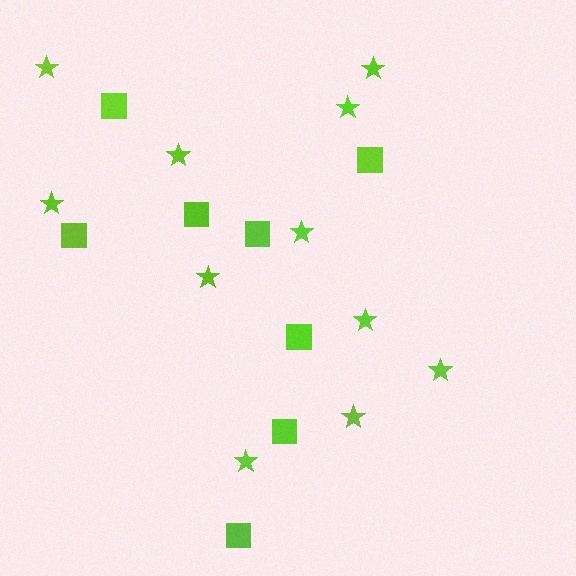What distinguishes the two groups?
There are 2 groups: one group of stars (11) and one group of squares (8).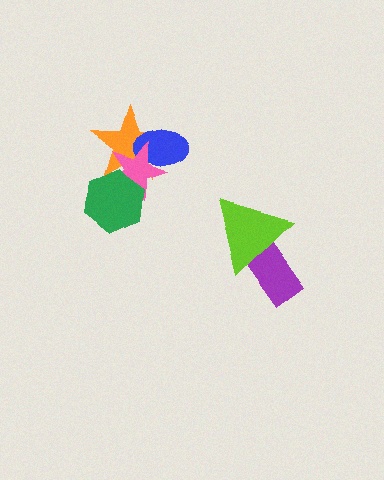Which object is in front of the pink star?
The green hexagon is in front of the pink star.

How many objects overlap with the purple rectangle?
1 object overlaps with the purple rectangle.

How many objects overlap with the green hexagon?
2 objects overlap with the green hexagon.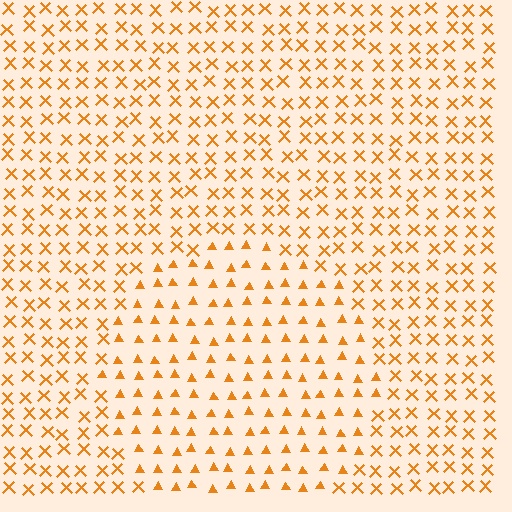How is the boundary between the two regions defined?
The boundary is defined by a change in element shape: triangles inside vs. X marks outside. All elements share the same color and spacing.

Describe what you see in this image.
The image is filled with small orange elements arranged in a uniform grid. A circle-shaped region contains triangles, while the surrounding area contains X marks. The boundary is defined purely by the change in element shape.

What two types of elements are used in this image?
The image uses triangles inside the circle region and X marks outside it.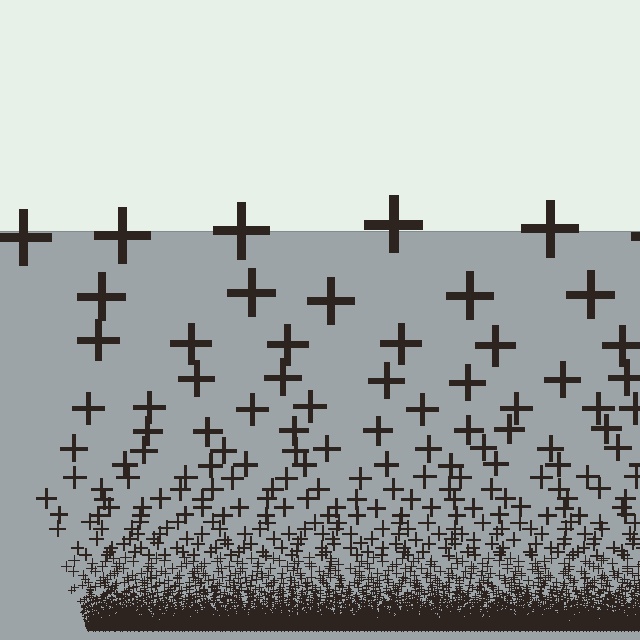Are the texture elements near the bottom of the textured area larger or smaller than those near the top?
Smaller. The gradient is inverted — elements near the bottom are smaller and denser.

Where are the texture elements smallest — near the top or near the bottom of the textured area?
Near the bottom.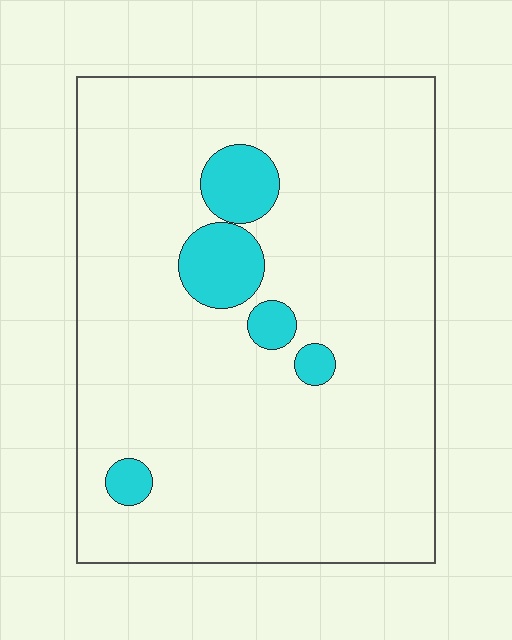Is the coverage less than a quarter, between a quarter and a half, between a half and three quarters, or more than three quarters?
Less than a quarter.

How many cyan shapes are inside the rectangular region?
5.